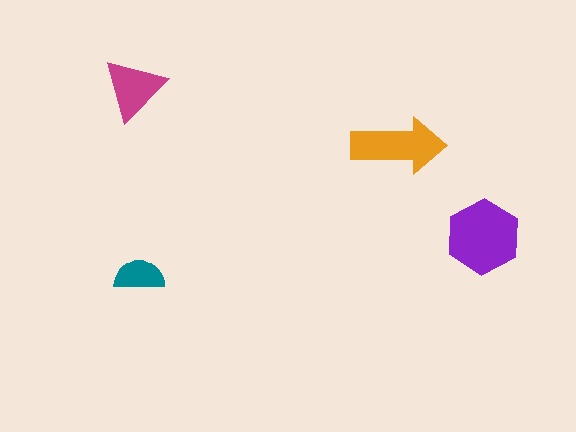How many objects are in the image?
There are 4 objects in the image.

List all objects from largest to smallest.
The purple hexagon, the orange arrow, the magenta triangle, the teal semicircle.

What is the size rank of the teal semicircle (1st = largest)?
4th.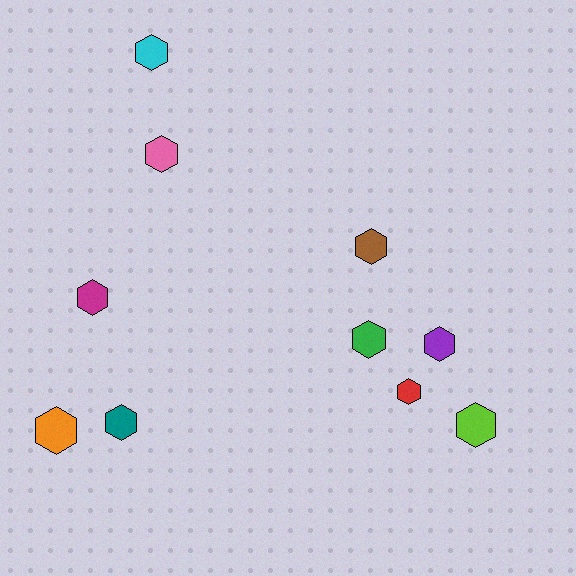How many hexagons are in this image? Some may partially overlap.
There are 10 hexagons.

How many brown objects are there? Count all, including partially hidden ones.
There is 1 brown object.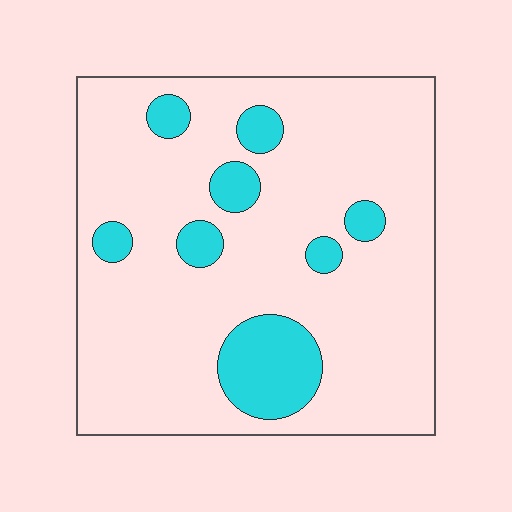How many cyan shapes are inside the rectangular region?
8.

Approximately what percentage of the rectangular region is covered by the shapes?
Approximately 15%.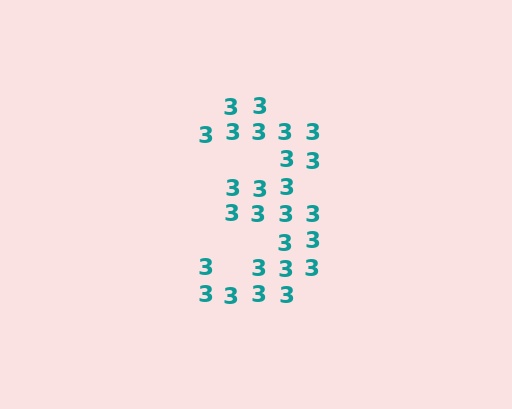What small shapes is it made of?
It is made of small digit 3's.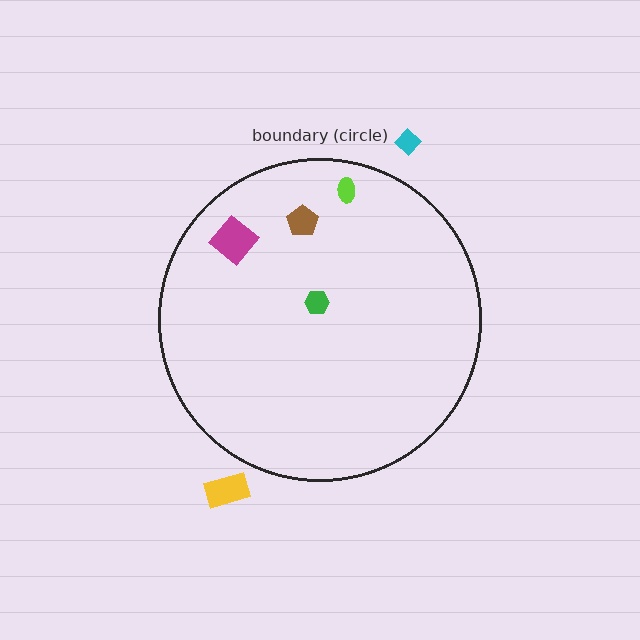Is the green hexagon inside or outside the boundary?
Inside.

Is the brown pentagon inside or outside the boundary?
Inside.